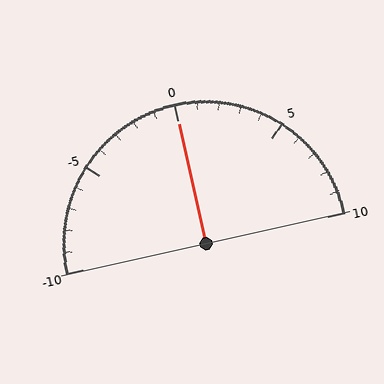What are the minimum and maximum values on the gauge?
The gauge ranges from -10 to 10.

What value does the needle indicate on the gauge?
The needle indicates approximately 0.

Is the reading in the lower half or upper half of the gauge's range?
The reading is in the upper half of the range (-10 to 10).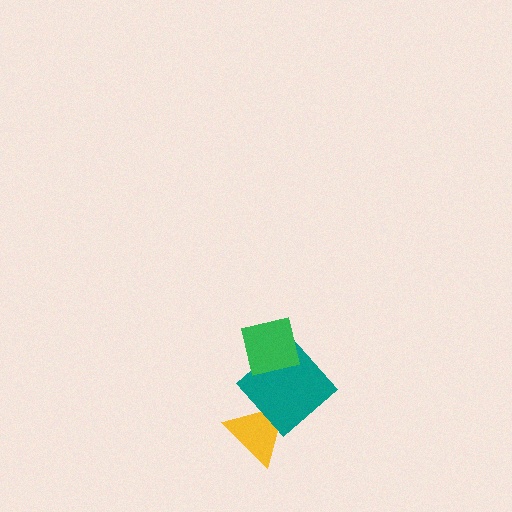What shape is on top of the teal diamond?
The green square is on top of the teal diamond.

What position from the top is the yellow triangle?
The yellow triangle is 3rd from the top.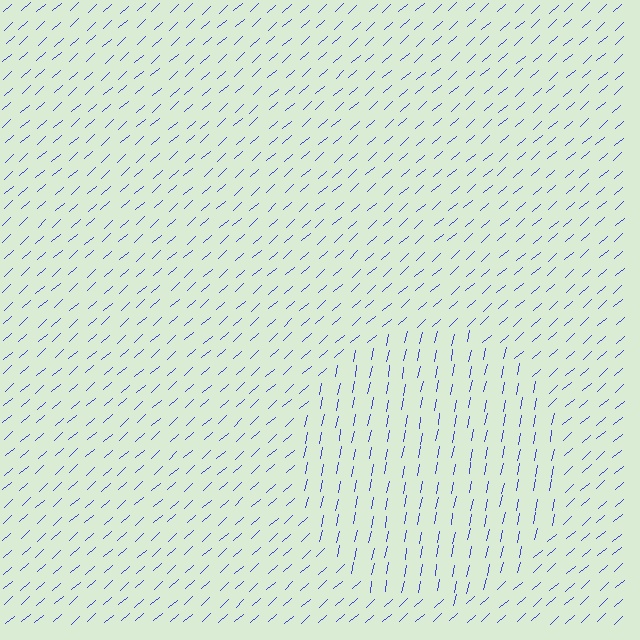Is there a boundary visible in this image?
Yes, there is a texture boundary formed by a change in line orientation.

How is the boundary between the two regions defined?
The boundary is defined purely by a change in line orientation (approximately 36 degrees difference). All lines are the same color and thickness.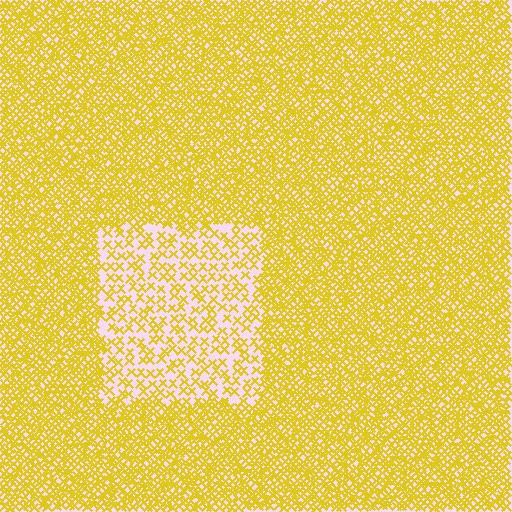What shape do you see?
I see a rectangle.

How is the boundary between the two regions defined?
The boundary is defined by a change in element density (approximately 2.6x ratio). All elements are the same color, size, and shape.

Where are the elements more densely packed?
The elements are more densely packed outside the rectangle boundary.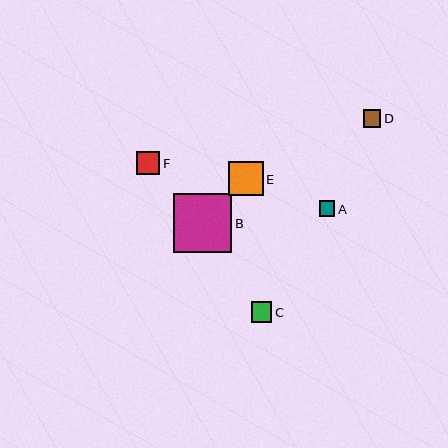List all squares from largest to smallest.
From largest to smallest: B, E, F, C, D, A.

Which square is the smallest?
Square A is the smallest with a size of approximately 16 pixels.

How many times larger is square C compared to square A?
Square C is approximately 1.3 times the size of square A.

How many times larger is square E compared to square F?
Square E is approximately 1.5 times the size of square F.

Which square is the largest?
Square B is the largest with a size of approximately 59 pixels.